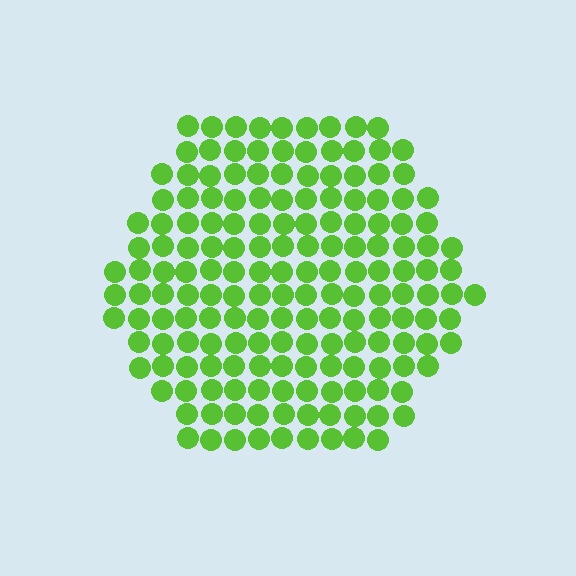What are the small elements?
The small elements are circles.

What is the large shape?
The large shape is a hexagon.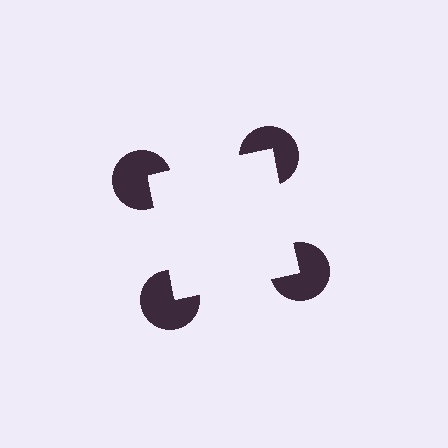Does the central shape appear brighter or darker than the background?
It typically appears slightly brighter than the background, even though no actual brightness change is drawn.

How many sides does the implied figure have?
4 sides.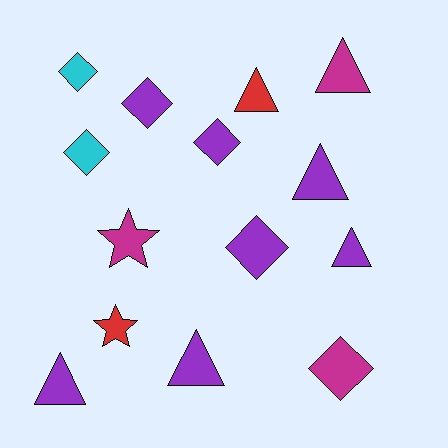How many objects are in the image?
There are 14 objects.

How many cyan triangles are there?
There are no cyan triangles.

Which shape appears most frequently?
Triangle, with 6 objects.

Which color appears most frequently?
Purple, with 7 objects.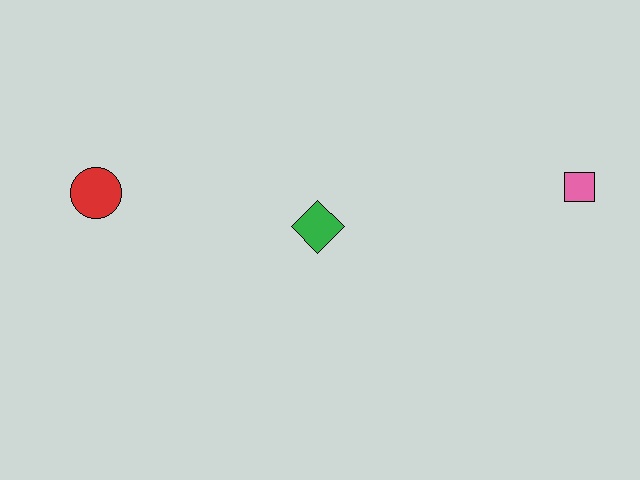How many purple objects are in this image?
There are no purple objects.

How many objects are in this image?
There are 3 objects.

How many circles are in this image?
There is 1 circle.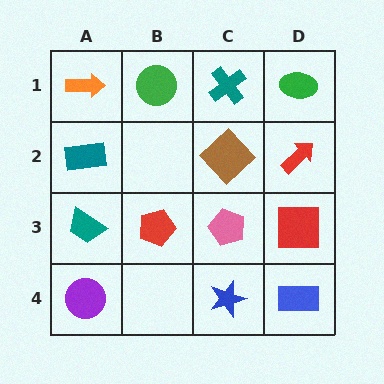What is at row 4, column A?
A purple circle.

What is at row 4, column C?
A blue star.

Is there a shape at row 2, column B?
No, that cell is empty.